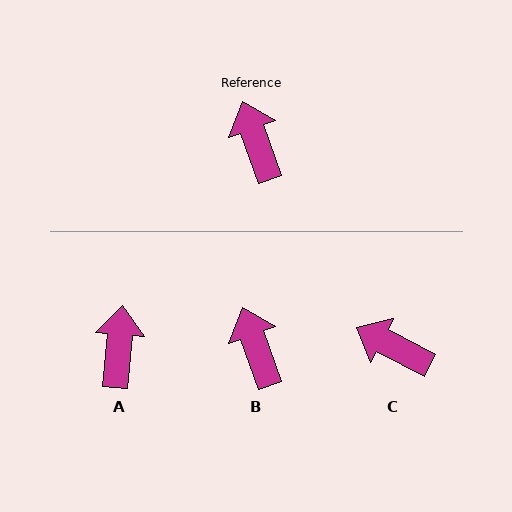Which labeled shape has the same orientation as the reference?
B.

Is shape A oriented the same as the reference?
No, it is off by about 25 degrees.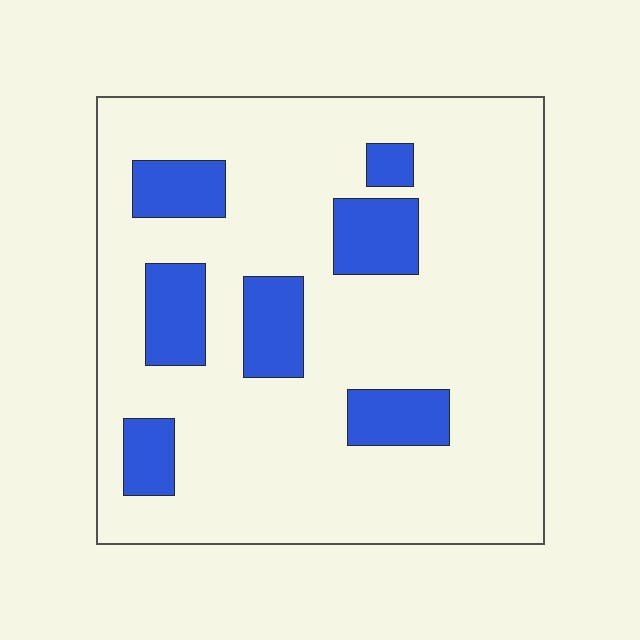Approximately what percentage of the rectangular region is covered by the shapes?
Approximately 20%.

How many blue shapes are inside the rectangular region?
7.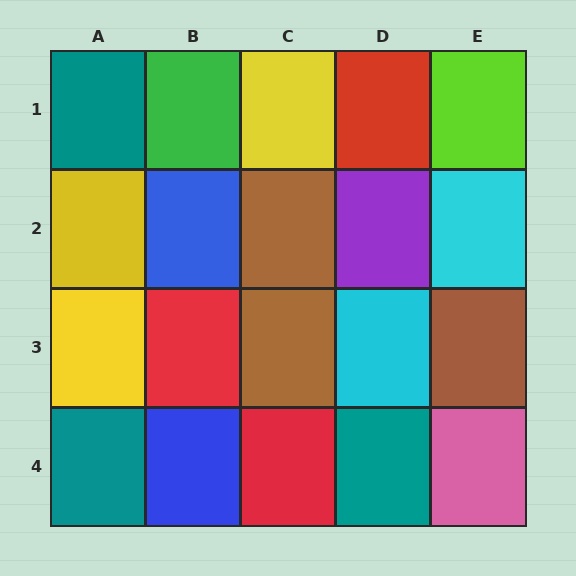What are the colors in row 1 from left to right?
Teal, green, yellow, red, lime.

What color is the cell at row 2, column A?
Yellow.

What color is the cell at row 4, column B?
Blue.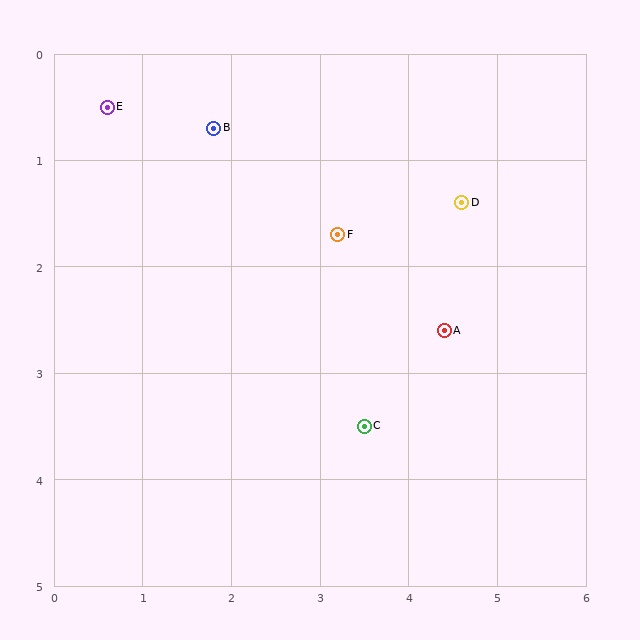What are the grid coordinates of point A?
Point A is at approximately (4.4, 2.6).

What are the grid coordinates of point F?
Point F is at approximately (3.2, 1.7).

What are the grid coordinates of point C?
Point C is at approximately (3.5, 3.5).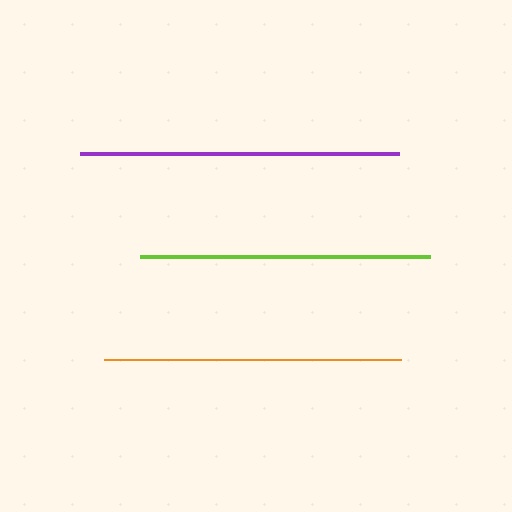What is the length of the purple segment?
The purple segment is approximately 319 pixels long.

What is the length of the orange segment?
The orange segment is approximately 297 pixels long.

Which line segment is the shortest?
The lime line is the shortest at approximately 290 pixels.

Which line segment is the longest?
The purple line is the longest at approximately 319 pixels.